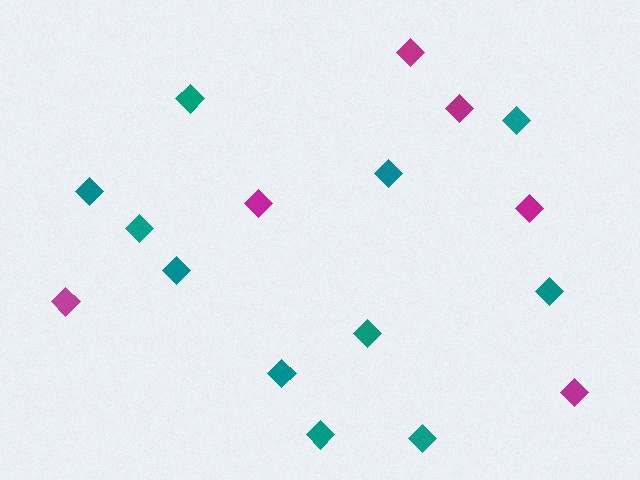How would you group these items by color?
There are 2 groups: one group of magenta diamonds (6) and one group of teal diamonds (11).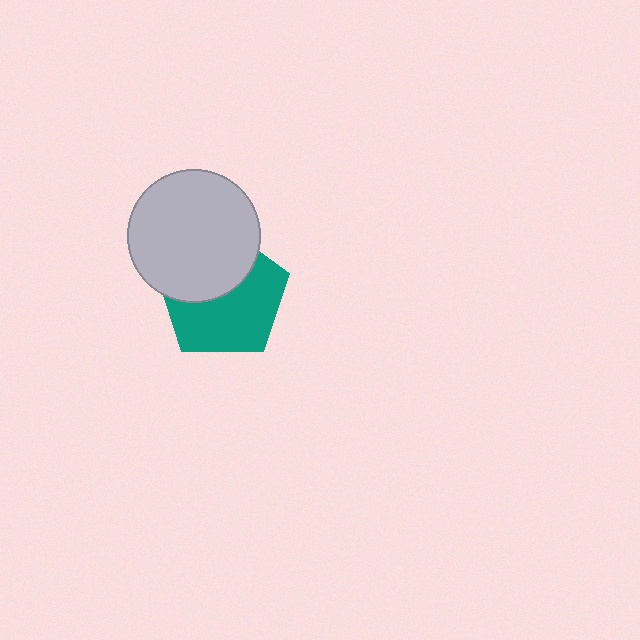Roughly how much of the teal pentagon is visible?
About half of it is visible (roughly 58%).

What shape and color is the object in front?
The object in front is a light gray circle.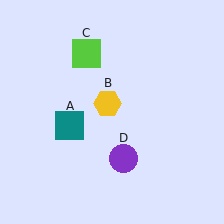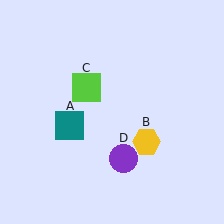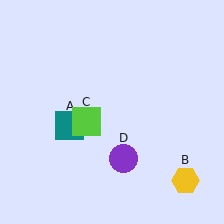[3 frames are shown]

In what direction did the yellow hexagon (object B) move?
The yellow hexagon (object B) moved down and to the right.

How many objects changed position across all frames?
2 objects changed position: yellow hexagon (object B), lime square (object C).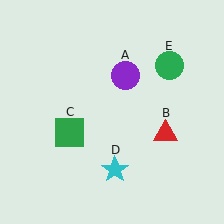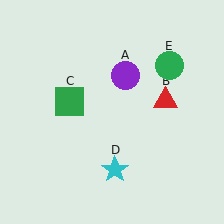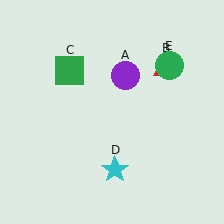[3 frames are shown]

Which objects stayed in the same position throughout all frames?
Purple circle (object A) and cyan star (object D) and green circle (object E) remained stationary.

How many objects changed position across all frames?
2 objects changed position: red triangle (object B), green square (object C).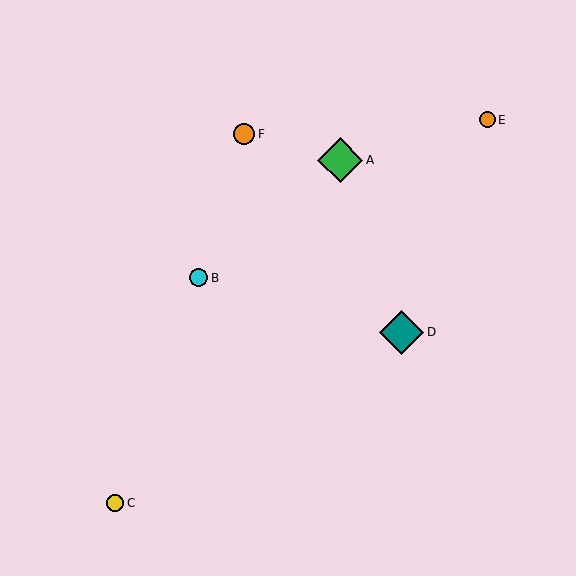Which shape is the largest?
The green diamond (labeled A) is the largest.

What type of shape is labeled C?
Shape C is a yellow circle.